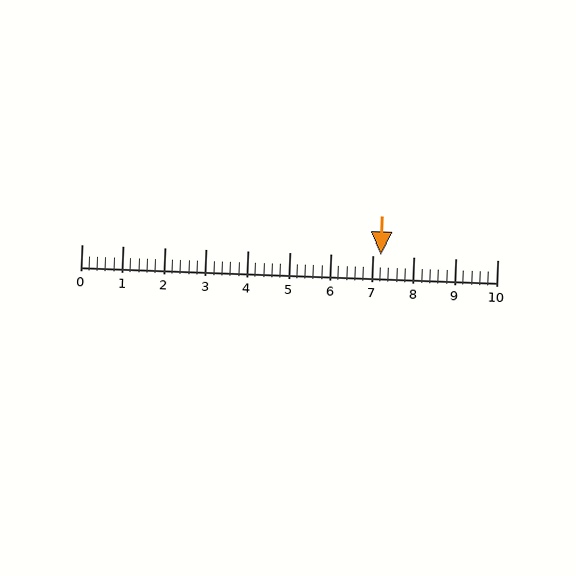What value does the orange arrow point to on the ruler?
The orange arrow points to approximately 7.2.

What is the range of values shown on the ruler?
The ruler shows values from 0 to 10.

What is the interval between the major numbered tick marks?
The major tick marks are spaced 1 units apart.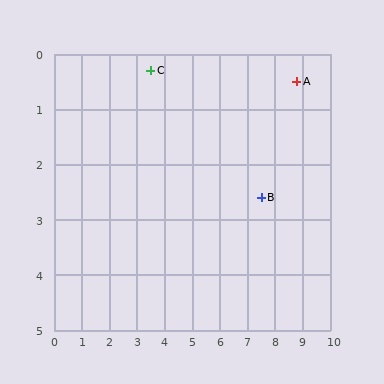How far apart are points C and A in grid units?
Points C and A are about 5.3 grid units apart.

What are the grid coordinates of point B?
Point B is at approximately (7.5, 2.6).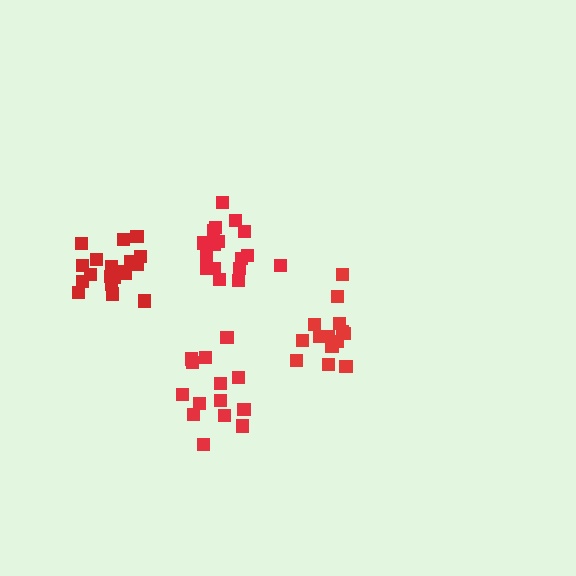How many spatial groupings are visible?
There are 4 spatial groupings.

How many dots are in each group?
Group 1: 14 dots, Group 2: 14 dots, Group 3: 19 dots, Group 4: 17 dots (64 total).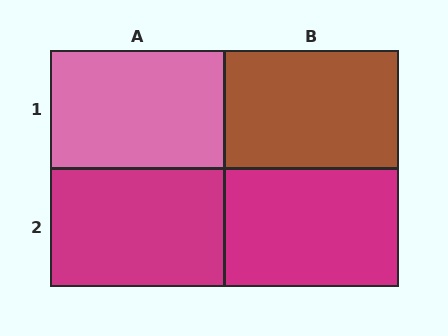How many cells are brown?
1 cell is brown.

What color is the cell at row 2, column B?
Magenta.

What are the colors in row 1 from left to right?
Pink, brown.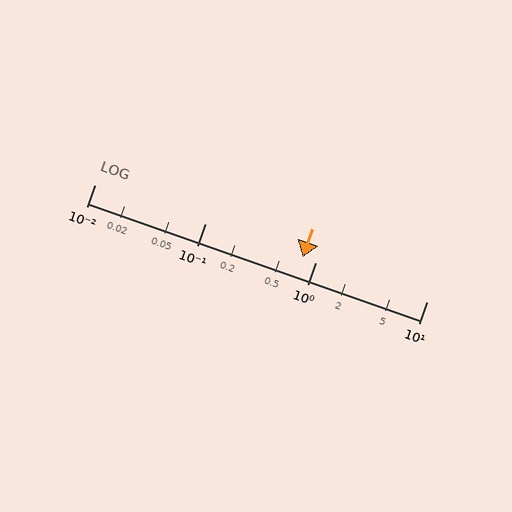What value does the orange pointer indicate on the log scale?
The pointer indicates approximately 0.75.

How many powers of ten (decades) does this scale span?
The scale spans 3 decades, from 0.01 to 10.